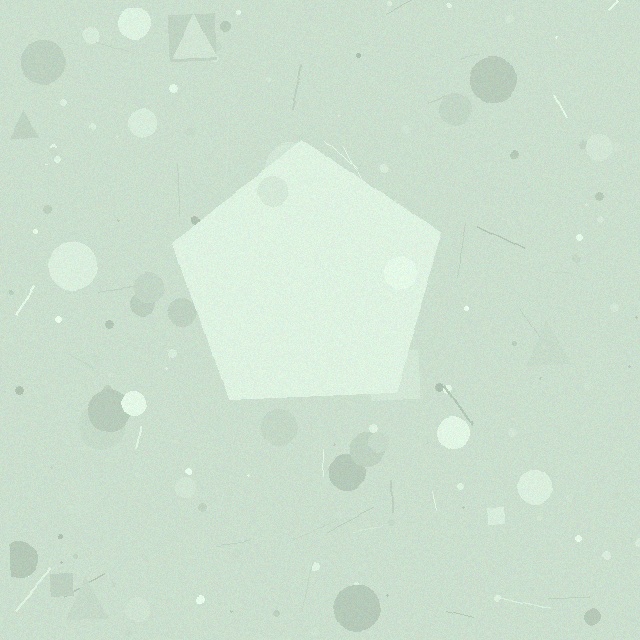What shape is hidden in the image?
A pentagon is hidden in the image.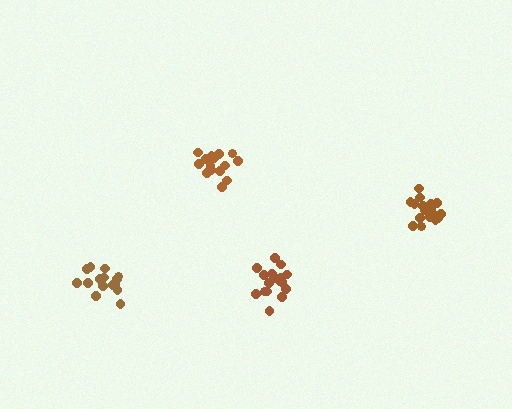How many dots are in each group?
Group 1: 18 dots, Group 2: 19 dots, Group 3: 17 dots, Group 4: 15 dots (69 total).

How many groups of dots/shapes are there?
There are 4 groups.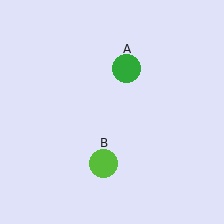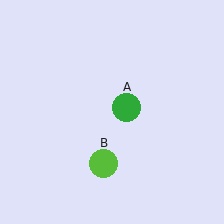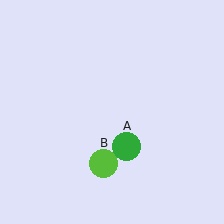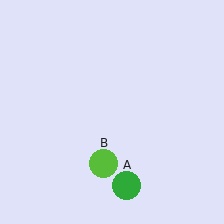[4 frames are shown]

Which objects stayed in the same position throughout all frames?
Lime circle (object B) remained stationary.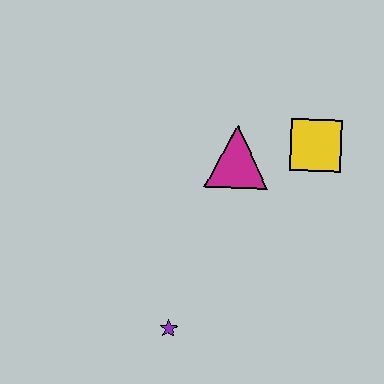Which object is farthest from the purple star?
The yellow square is farthest from the purple star.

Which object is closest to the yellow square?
The magenta triangle is closest to the yellow square.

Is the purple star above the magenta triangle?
No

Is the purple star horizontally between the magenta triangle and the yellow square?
No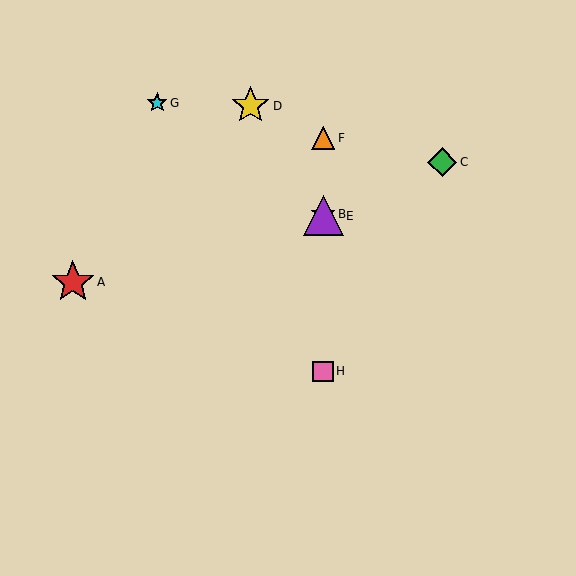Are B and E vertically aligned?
Yes, both are at x≈323.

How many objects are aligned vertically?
4 objects (B, E, F, H) are aligned vertically.